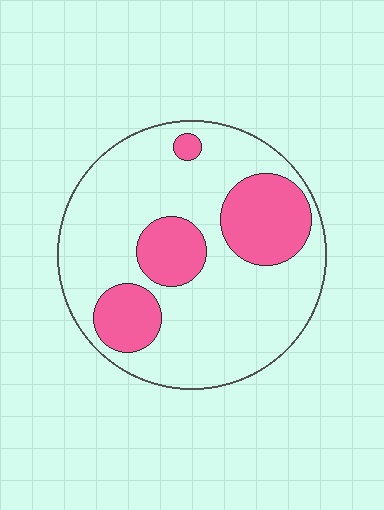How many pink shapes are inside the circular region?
4.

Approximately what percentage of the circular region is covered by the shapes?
Approximately 25%.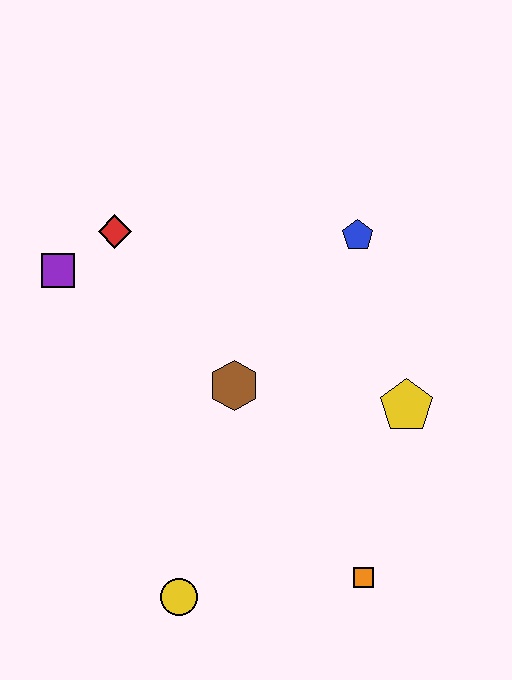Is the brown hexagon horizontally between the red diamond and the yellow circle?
No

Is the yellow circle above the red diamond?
No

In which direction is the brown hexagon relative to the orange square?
The brown hexagon is above the orange square.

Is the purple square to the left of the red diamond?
Yes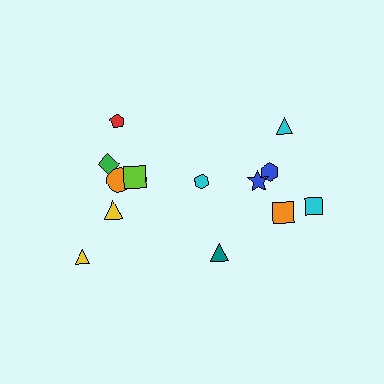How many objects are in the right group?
There are 6 objects.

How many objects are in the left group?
There are 8 objects.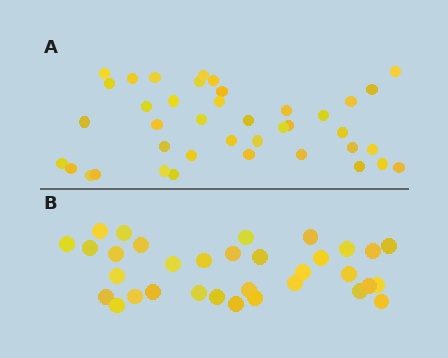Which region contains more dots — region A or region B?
Region A (the top region) has more dots.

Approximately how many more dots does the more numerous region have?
Region A has roughly 8 or so more dots than region B.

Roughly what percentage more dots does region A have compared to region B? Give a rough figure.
About 20% more.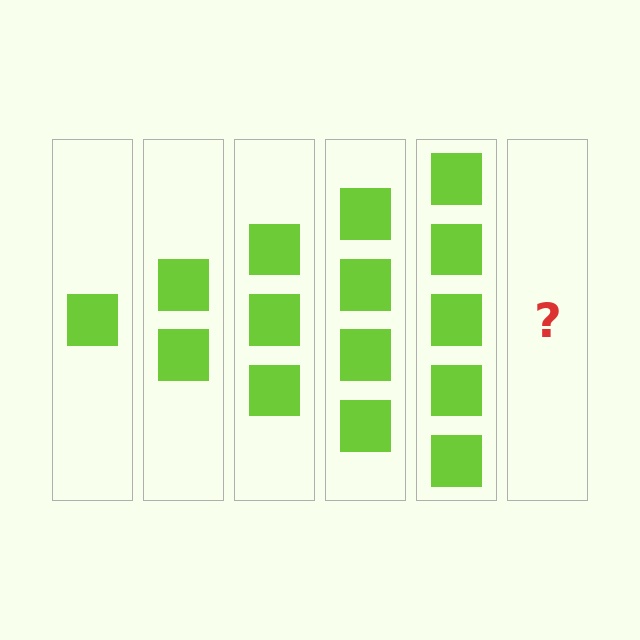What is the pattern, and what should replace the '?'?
The pattern is that each step adds one more square. The '?' should be 6 squares.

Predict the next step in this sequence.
The next step is 6 squares.